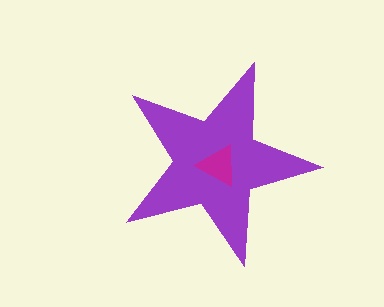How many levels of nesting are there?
2.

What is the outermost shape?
The purple star.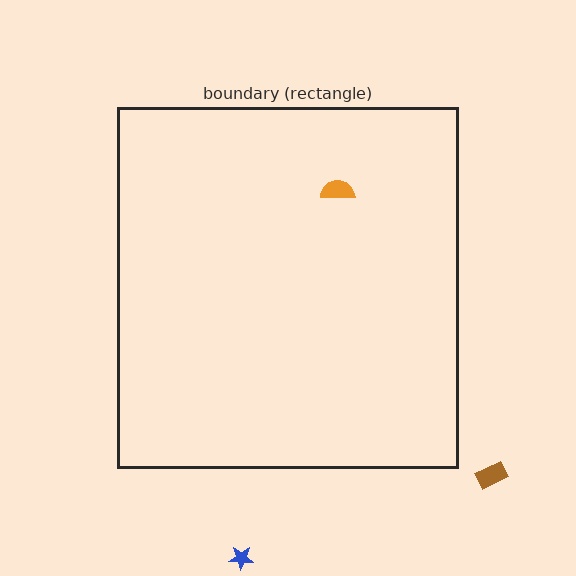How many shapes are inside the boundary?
1 inside, 2 outside.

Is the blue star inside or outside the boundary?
Outside.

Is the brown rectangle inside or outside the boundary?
Outside.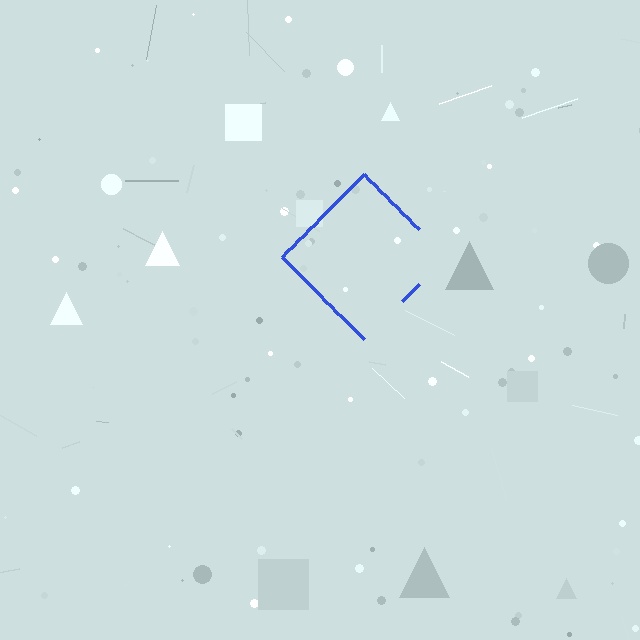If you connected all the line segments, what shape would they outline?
They would outline a diamond.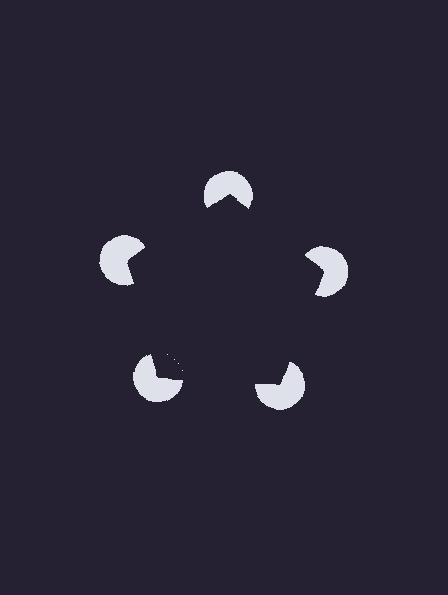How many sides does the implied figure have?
5 sides.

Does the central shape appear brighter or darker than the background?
It typically appears slightly darker than the background, even though no actual brightness change is drawn.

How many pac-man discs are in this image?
There are 5 — one at each vertex of the illusory pentagon.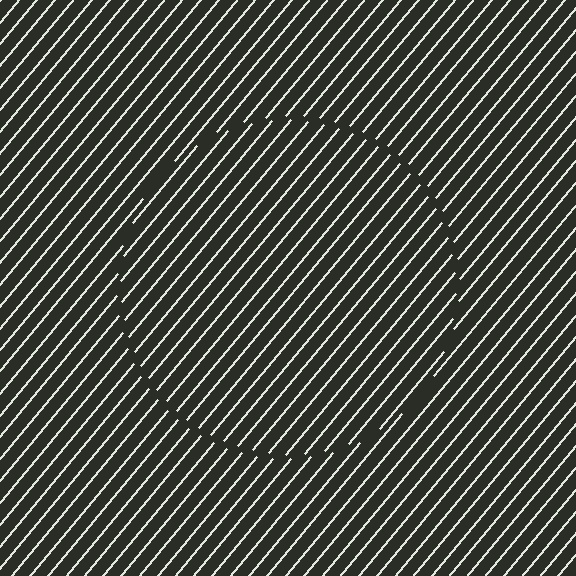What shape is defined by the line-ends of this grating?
An illusory circle. The interior of the shape contains the same grating, shifted by half a period — the contour is defined by the phase discontinuity where line-ends from the inner and outer gratings abut.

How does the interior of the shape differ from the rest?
The interior of the shape contains the same grating, shifted by half a period — the contour is defined by the phase discontinuity where line-ends from the inner and outer gratings abut.